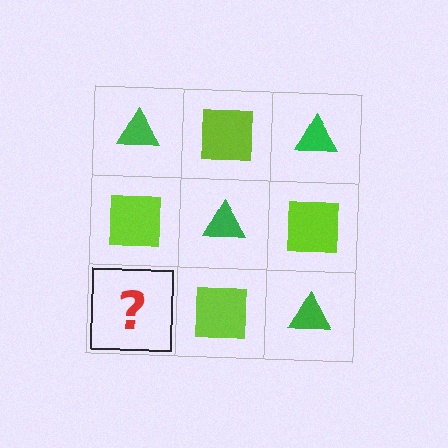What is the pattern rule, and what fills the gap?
The rule is that it alternates green triangle and lime square in a checkerboard pattern. The gap should be filled with a green triangle.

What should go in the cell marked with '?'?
The missing cell should contain a green triangle.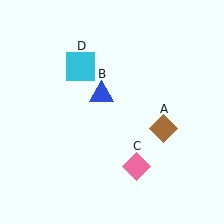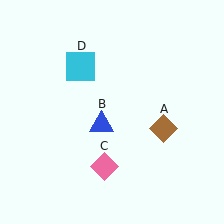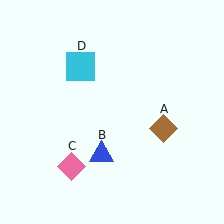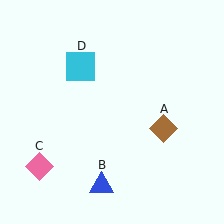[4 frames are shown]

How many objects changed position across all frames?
2 objects changed position: blue triangle (object B), pink diamond (object C).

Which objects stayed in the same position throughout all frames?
Brown diamond (object A) and cyan square (object D) remained stationary.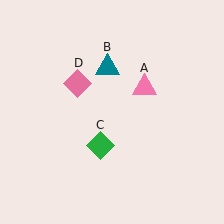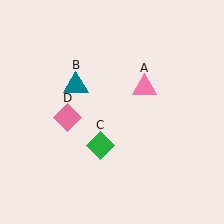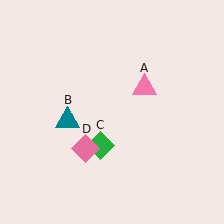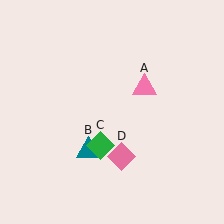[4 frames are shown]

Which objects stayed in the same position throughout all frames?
Pink triangle (object A) and green diamond (object C) remained stationary.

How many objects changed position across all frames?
2 objects changed position: teal triangle (object B), pink diamond (object D).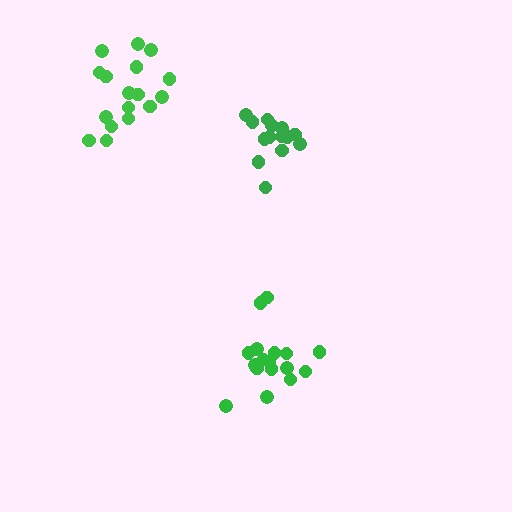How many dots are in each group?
Group 1: 17 dots, Group 2: 15 dots, Group 3: 17 dots (49 total).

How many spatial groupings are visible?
There are 3 spatial groupings.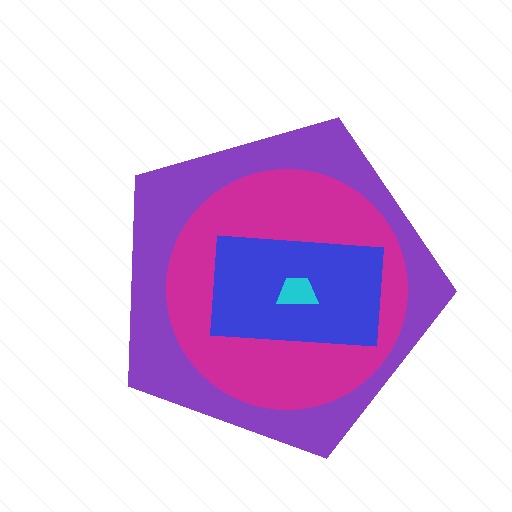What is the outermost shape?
The purple pentagon.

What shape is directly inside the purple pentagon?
The magenta circle.